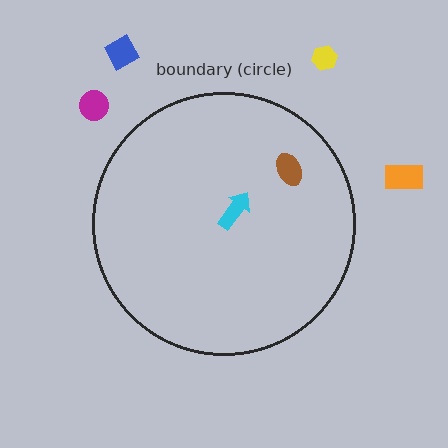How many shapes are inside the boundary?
2 inside, 4 outside.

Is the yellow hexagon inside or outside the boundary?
Outside.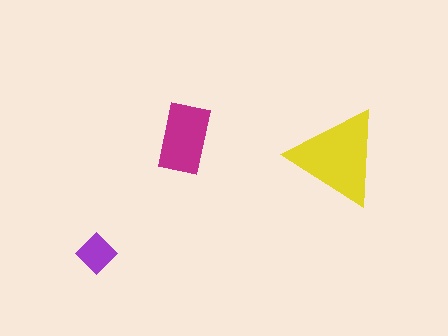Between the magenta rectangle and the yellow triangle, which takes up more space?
The yellow triangle.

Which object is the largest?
The yellow triangle.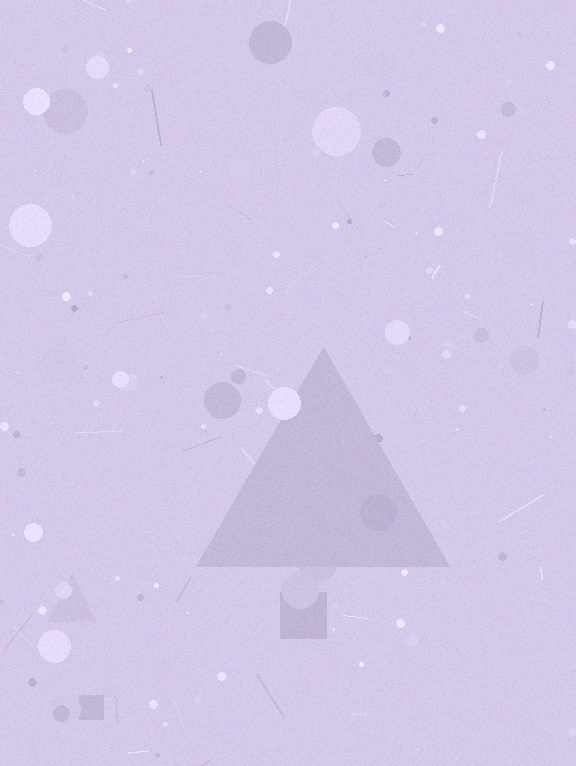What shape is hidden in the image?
A triangle is hidden in the image.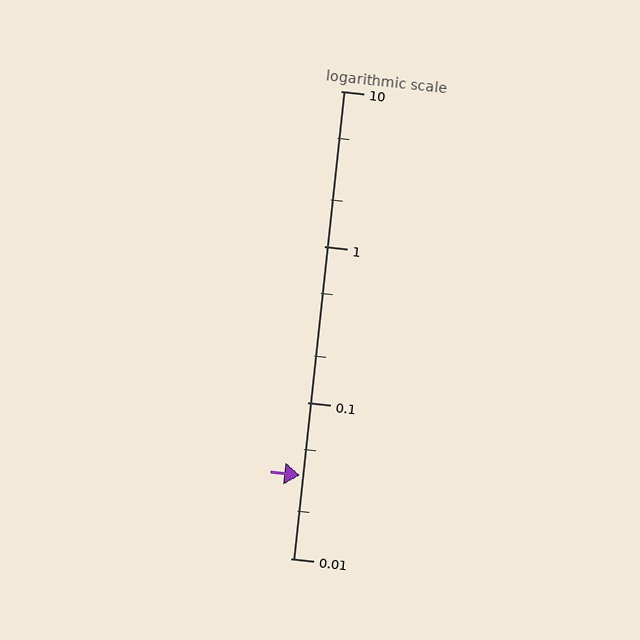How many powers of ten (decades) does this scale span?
The scale spans 3 decades, from 0.01 to 10.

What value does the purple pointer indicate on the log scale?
The pointer indicates approximately 0.034.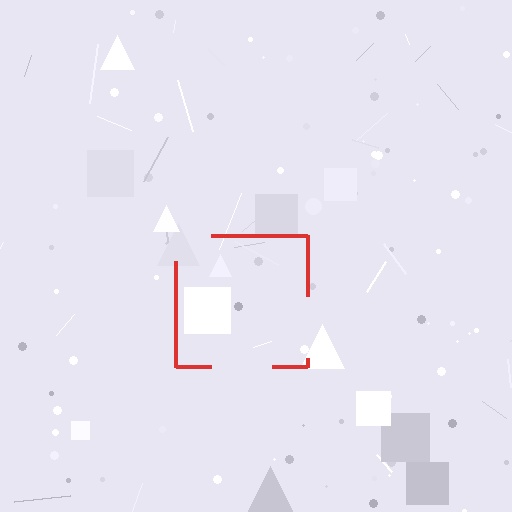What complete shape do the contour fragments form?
The contour fragments form a square.